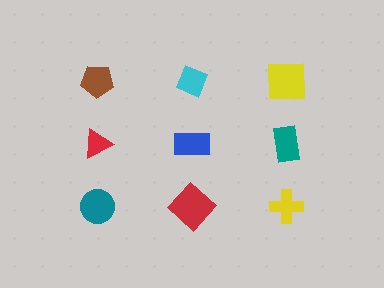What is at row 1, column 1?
A brown pentagon.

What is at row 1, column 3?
A yellow square.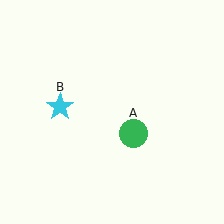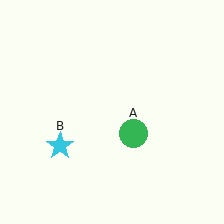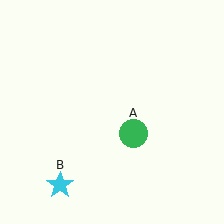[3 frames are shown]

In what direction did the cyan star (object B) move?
The cyan star (object B) moved down.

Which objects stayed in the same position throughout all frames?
Green circle (object A) remained stationary.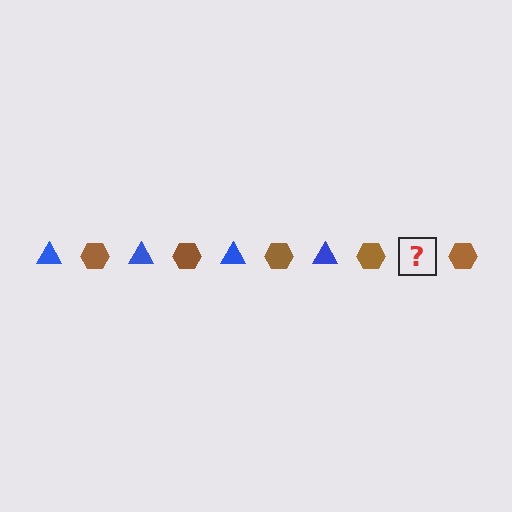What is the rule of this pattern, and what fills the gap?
The rule is that the pattern alternates between blue triangle and brown hexagon. The gap should be filled with a blue triangle.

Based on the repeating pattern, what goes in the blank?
The blank should be a blue triangle.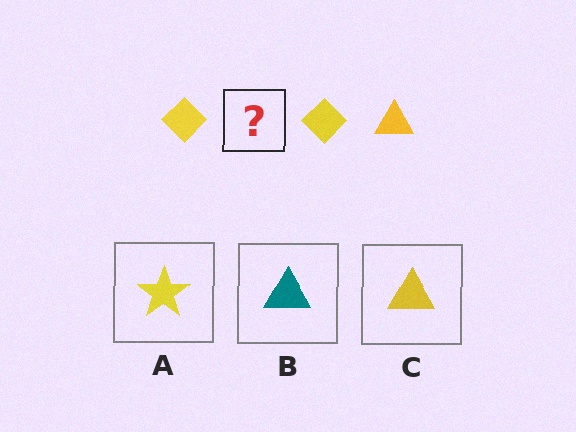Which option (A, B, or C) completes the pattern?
C.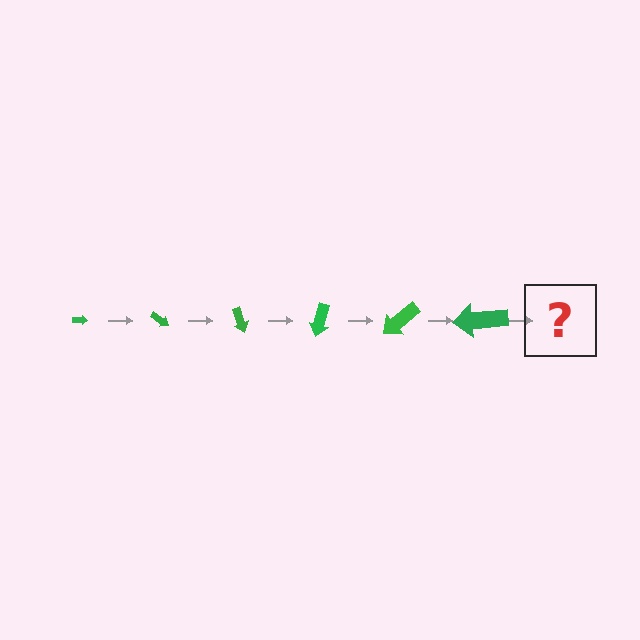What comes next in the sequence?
The next element should be an arrow, larger than the previous one and rotated 210 degrees from the start.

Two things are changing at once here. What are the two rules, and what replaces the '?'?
The two rules are that the arrow grows larger each step and it rotates 35 degrees each step. The '?' should be an arrow, larger than the previous one and rotated 210 degrees from the start.